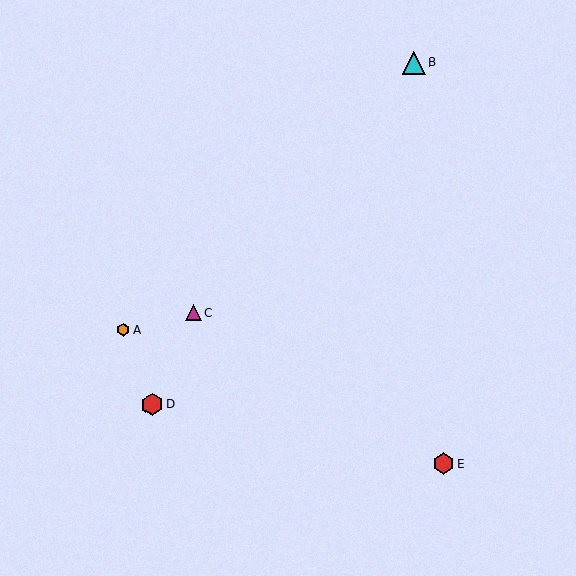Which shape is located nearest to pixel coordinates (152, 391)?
The red hexagon (labeled D) at (152, 405) is nearest to that location.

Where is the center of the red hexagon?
The center of the red hexagon is at (152, 405).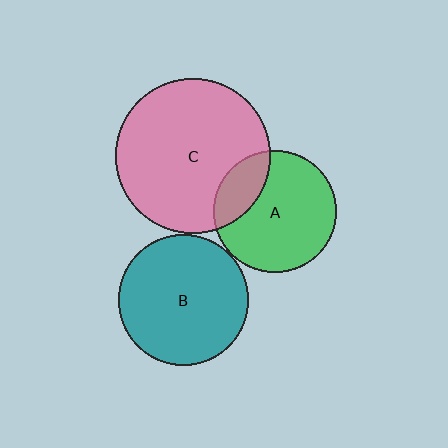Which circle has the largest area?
Circle C (pink).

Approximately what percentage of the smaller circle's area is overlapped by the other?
Approximately 20%.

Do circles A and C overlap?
Yes.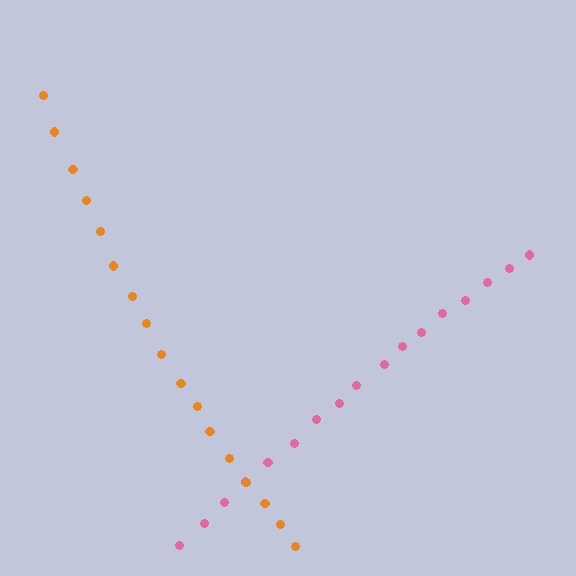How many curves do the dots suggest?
There are 2 distinct paths.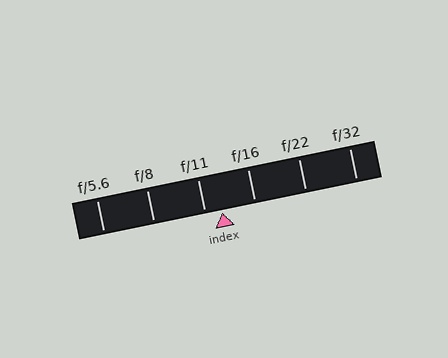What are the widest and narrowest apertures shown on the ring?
The widest aperture shown is f/5.6 and the narrowest is f/32.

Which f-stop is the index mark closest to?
The index mark is closest to f/11.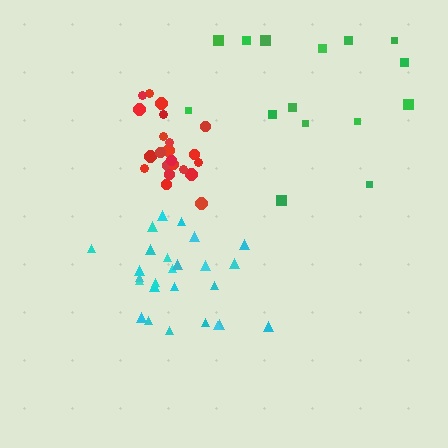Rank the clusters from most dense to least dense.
red, cyan, green.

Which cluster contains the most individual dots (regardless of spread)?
Cyan (26).